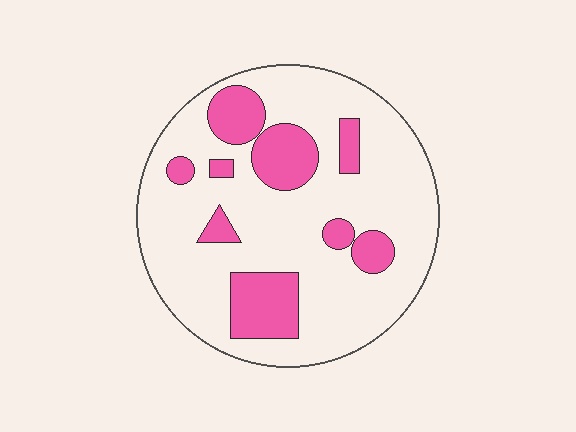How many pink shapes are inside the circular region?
9.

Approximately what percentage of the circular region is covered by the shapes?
Approximately 25%.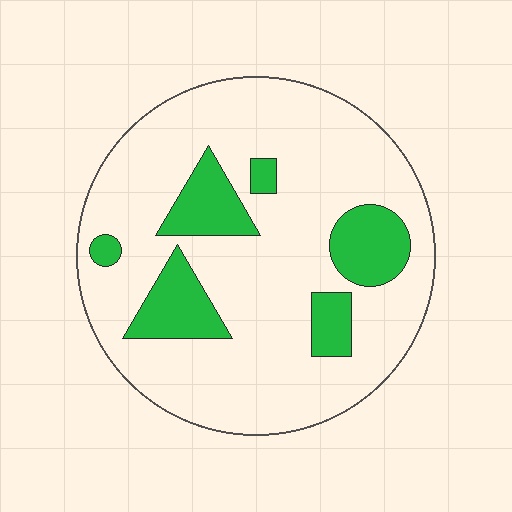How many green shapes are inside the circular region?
6.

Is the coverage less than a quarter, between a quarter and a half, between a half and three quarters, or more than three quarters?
Less than a quarter.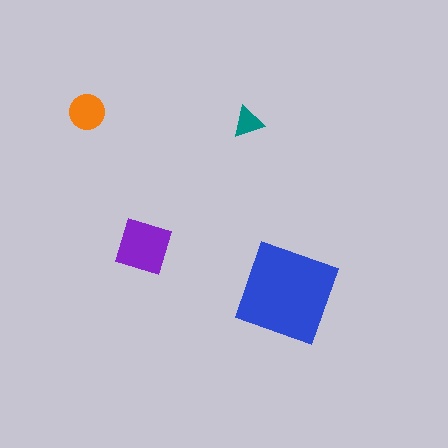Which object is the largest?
The blue diamond.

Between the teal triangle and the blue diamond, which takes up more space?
The blue diamond.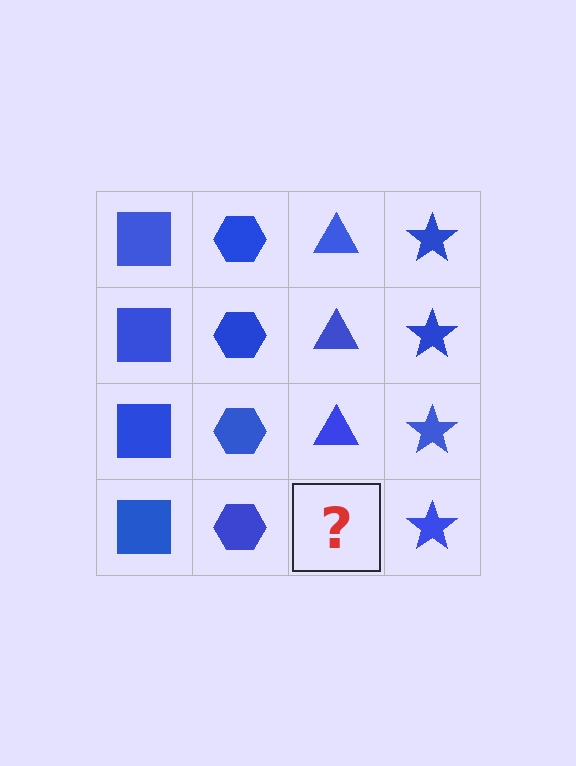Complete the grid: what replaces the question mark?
The question mark should be replaced with a blue triangle.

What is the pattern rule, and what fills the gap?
The rule is that each column has a consistent shape. The gap should be filled with a blue triangle.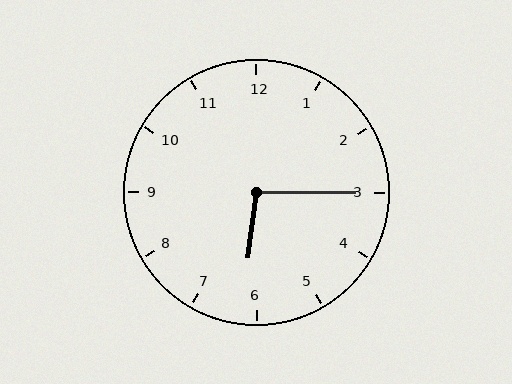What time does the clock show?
6:15.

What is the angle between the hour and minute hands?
Approximately 98 degrees.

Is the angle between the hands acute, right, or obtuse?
It is obtuse.